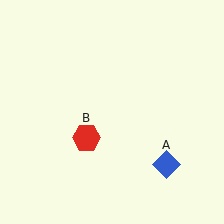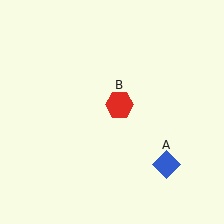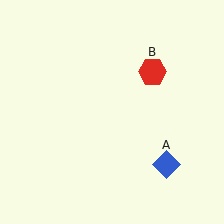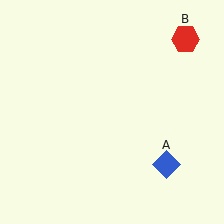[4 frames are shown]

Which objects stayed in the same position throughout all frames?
Blue diamond (object A) remained stationary.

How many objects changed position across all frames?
1 object changed position: red hexagon (object B).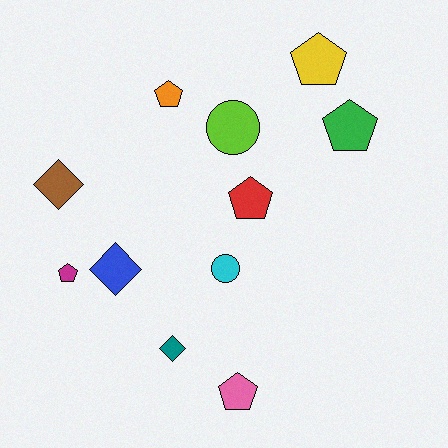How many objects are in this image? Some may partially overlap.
There are 11 objects.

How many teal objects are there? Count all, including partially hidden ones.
There is 1 teal object.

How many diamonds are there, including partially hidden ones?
There are 3 diamonds.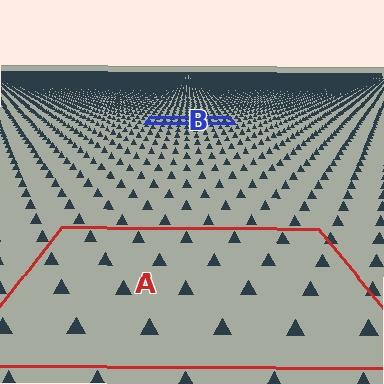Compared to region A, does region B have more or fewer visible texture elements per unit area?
Region B has more texture elements per unit area — they are packed more densely because it is farther away.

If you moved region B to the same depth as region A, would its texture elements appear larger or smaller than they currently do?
They would appear larger. At a closer depth, the same texture elements are projected at a bigger on-screen size.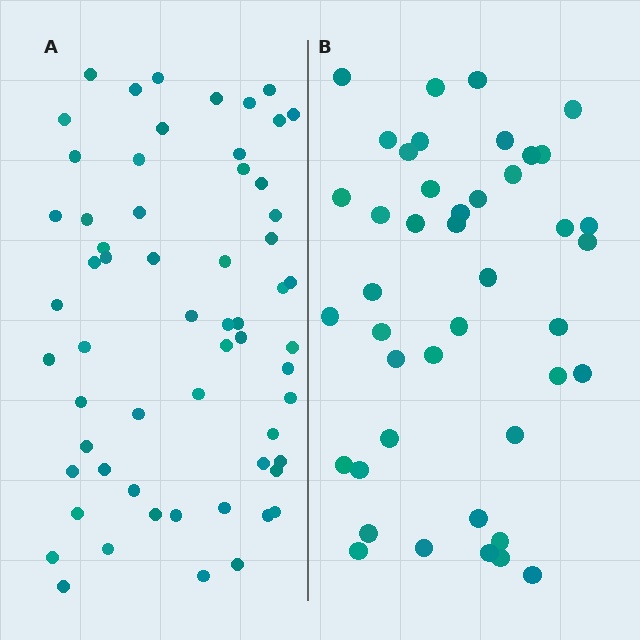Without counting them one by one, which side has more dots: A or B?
Region A (the left region) has more dots.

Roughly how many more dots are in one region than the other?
Region A has approximately 15 more dots than region B.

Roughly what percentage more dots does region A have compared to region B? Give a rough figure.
About 40% more.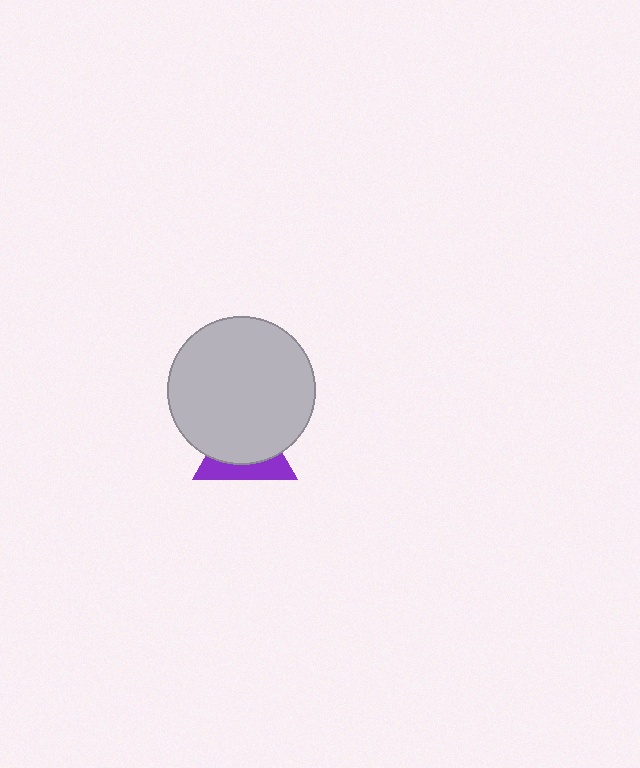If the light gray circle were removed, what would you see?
You would see the complete purple triangle.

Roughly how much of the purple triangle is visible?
A small part of it is visible (roughly 36%).